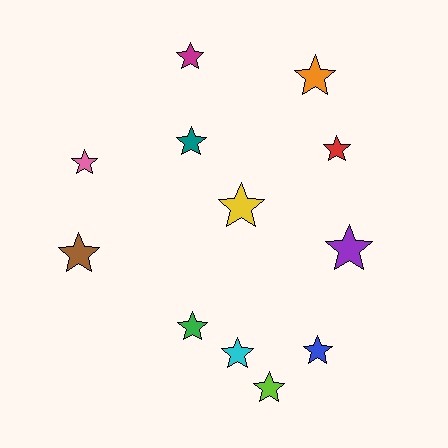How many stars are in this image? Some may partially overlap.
There are 12 stars.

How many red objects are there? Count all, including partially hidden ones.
There is 1 red object.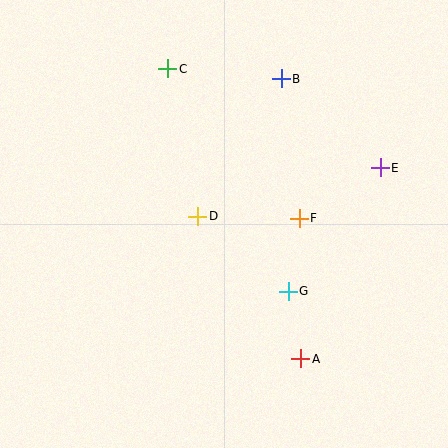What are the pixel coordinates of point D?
Point D is at (198, 216).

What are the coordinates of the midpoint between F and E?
The midpoint between F and E is at (340, 193).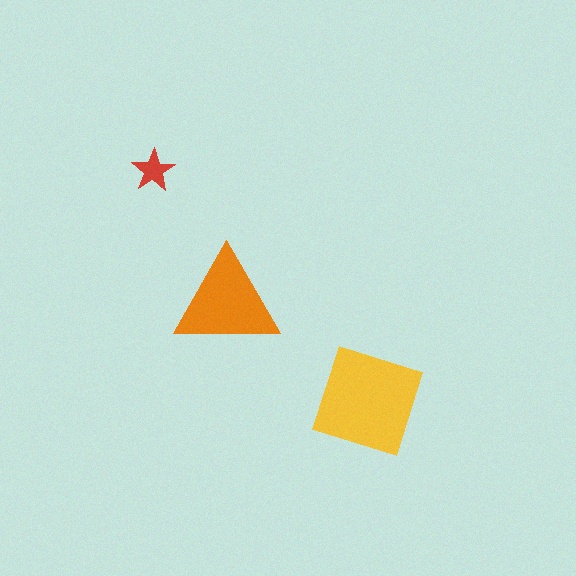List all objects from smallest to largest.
The red star, the orange triangle, the yellow square.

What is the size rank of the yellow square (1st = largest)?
1st.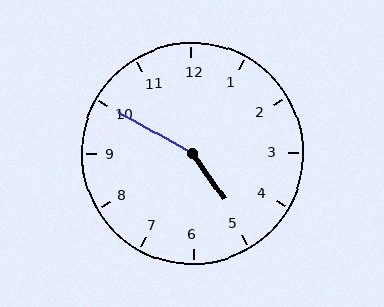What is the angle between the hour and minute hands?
Approximately 155 degrees.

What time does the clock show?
4:50.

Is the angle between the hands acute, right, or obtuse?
It is obtuse.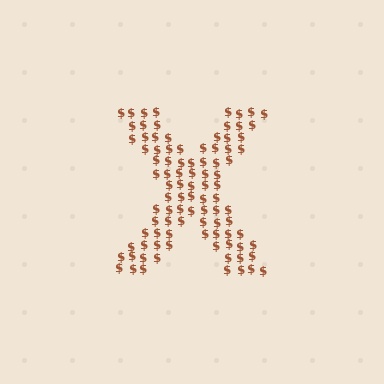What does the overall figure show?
The overall figure shows the letter X.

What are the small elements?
The small elements are dollar signs.